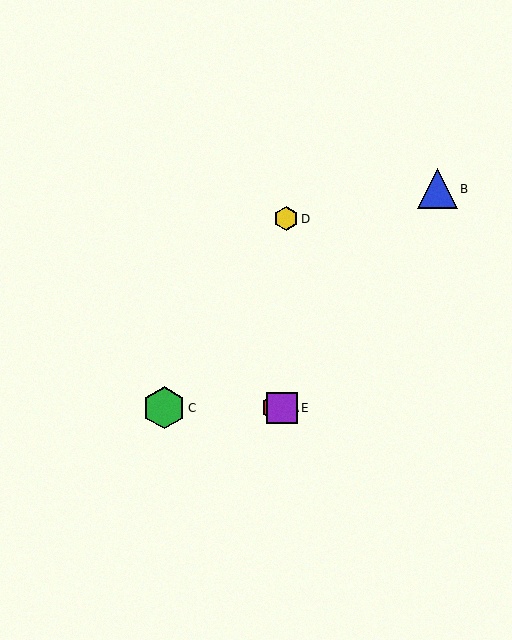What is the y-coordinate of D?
Object D is at y≈219.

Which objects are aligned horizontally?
Objects A, C, E are aligned horizontally.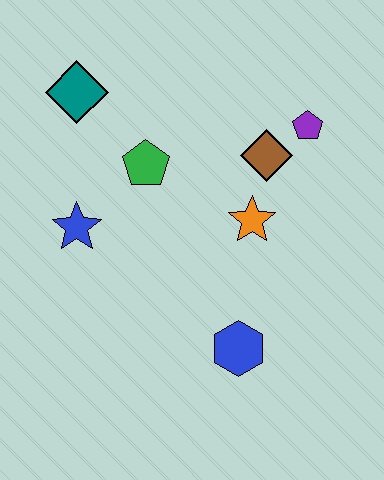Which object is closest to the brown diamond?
The purple pentagon is closest to the brown diamond.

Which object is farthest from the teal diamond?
The blue hexagon is farthest from the teal diamond.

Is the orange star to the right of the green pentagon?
Yes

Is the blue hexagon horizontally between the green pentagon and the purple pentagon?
Yes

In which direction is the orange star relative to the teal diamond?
The orange star is to the right of the teal diamond.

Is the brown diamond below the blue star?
No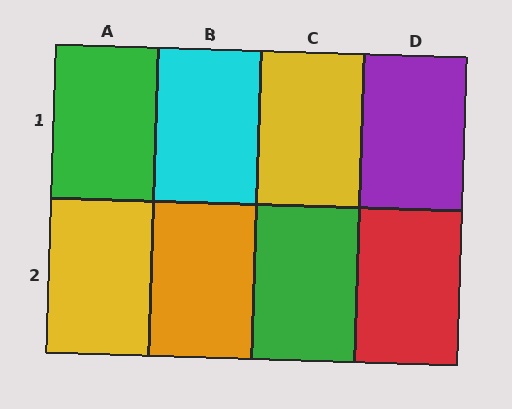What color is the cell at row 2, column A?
Yellow.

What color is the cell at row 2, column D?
Red.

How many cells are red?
1 cell is red.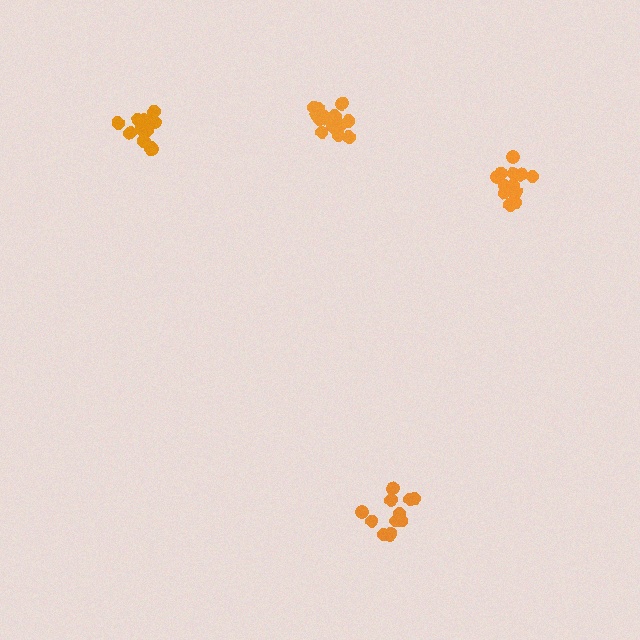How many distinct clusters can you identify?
There are 4 distinct clusters.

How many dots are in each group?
Group 1: 12 dots, Group 2: 14 dots, Group 3: 13 dots, Group 4: 16 dots (55 total).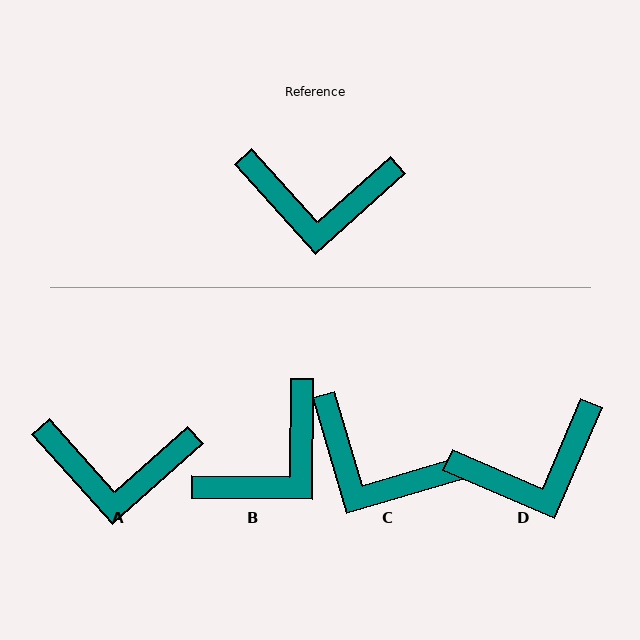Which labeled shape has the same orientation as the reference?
A.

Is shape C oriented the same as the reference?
No, it is off by about 25 degrees.